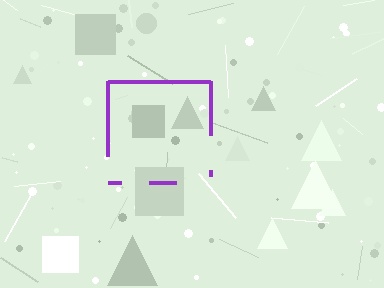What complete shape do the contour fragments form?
The contour fragments form a square.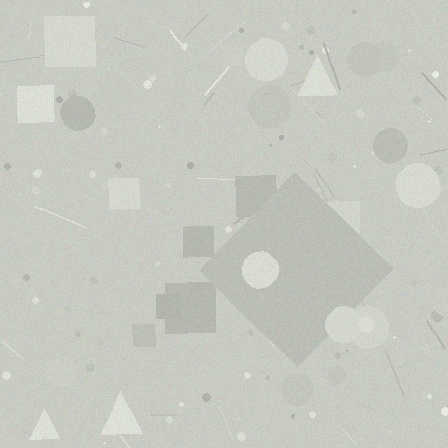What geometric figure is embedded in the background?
A diamond is embedded in the background.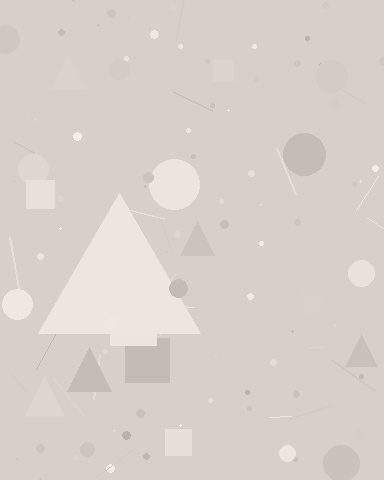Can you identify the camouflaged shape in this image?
The camouflaged shape is a triangle.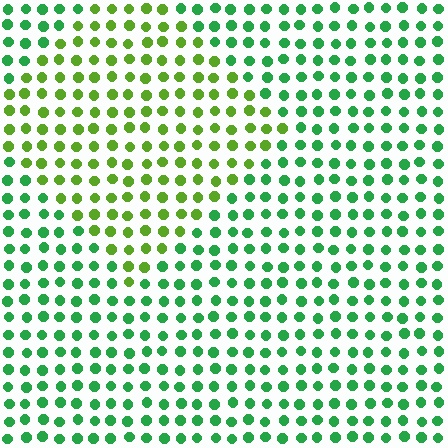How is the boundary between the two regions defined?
The boundary is defined purely by a slight shift in hue (about 41 degrees). Spacing, size, and orientation are identical on both sides.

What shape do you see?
I see a diamond.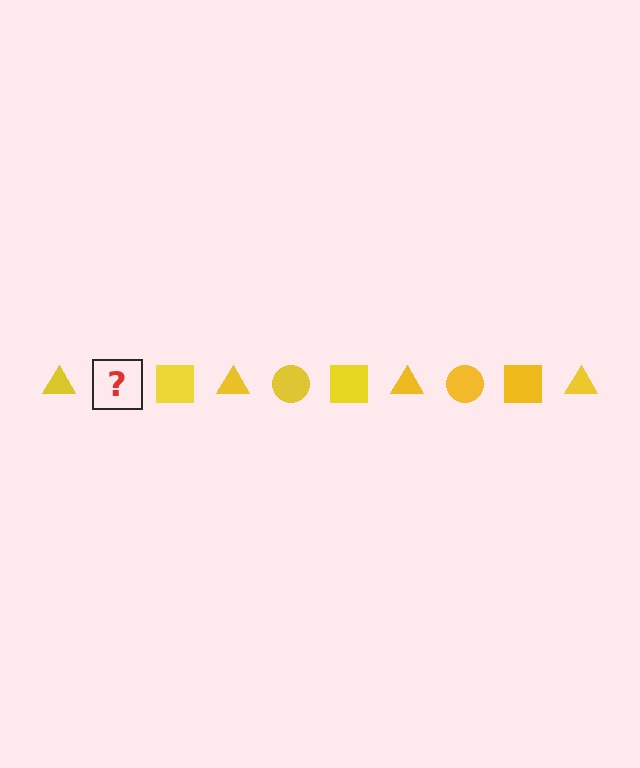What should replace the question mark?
The question mark should be replaced with a yellow circle.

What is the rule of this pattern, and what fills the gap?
The rule is that the pattern cycles through triangle, circle, square shapes in yellow. The gap should be filled with a yellow circle.